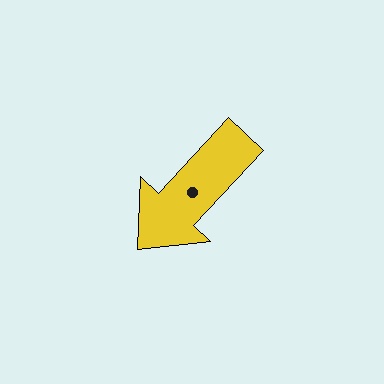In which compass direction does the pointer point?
Southwest.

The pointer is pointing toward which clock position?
Roughly 7 o'clock.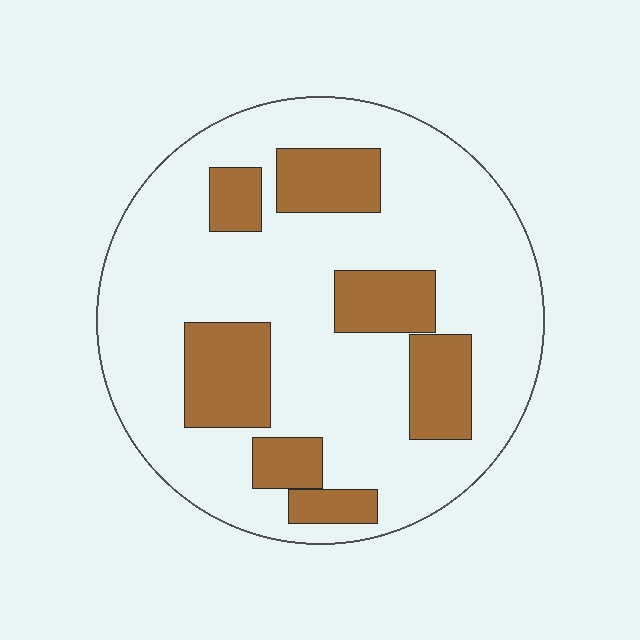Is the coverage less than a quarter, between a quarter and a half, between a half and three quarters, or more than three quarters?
Less than a quarter.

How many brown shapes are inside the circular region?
7.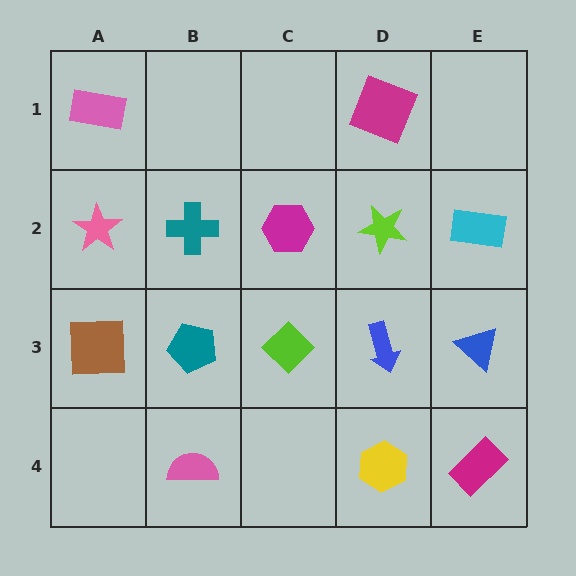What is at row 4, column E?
A magenta rectangle.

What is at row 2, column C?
A magenta hexagon.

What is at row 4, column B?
A pink semicircle.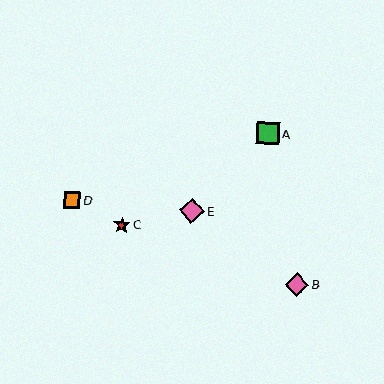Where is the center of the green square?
The center of the green square is at (268, 133).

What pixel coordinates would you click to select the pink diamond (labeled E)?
Click at (192, 211) to select the pink diamond E.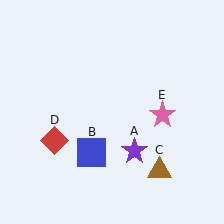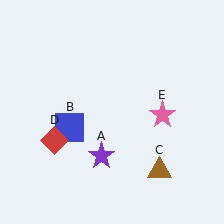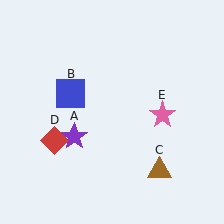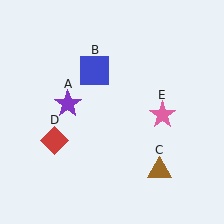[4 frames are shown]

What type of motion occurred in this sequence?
The purple star (object A), blue square (object B) rotated clockwise around the center of the scene.